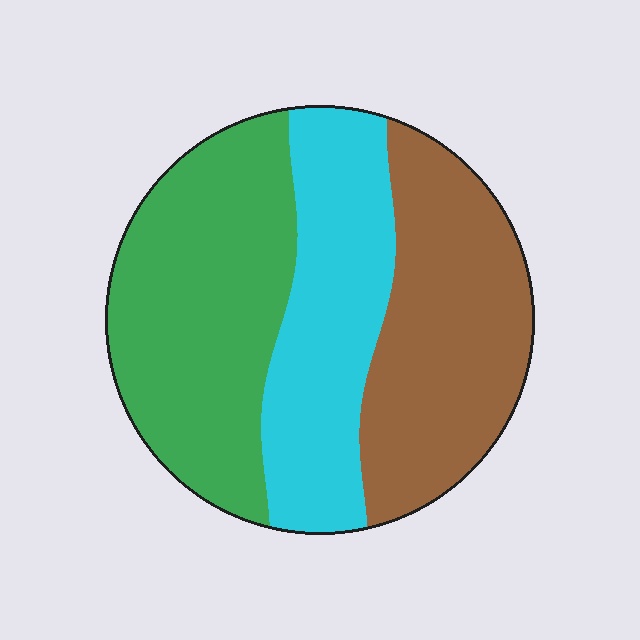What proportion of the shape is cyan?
Cyan takes up between a sixth and a third of the shape.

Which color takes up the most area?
Green, at roughly 40%.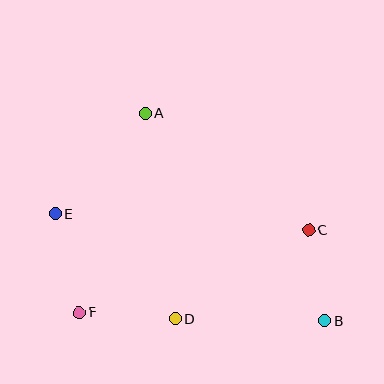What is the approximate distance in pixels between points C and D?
The distance between C and D is approximately 161 pixels.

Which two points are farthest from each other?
Points B and E are farthest from each other.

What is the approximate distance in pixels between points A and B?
The distance between A and B is approximately 274 pixels.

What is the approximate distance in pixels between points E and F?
The distance between E and F is approximately 102 pixels.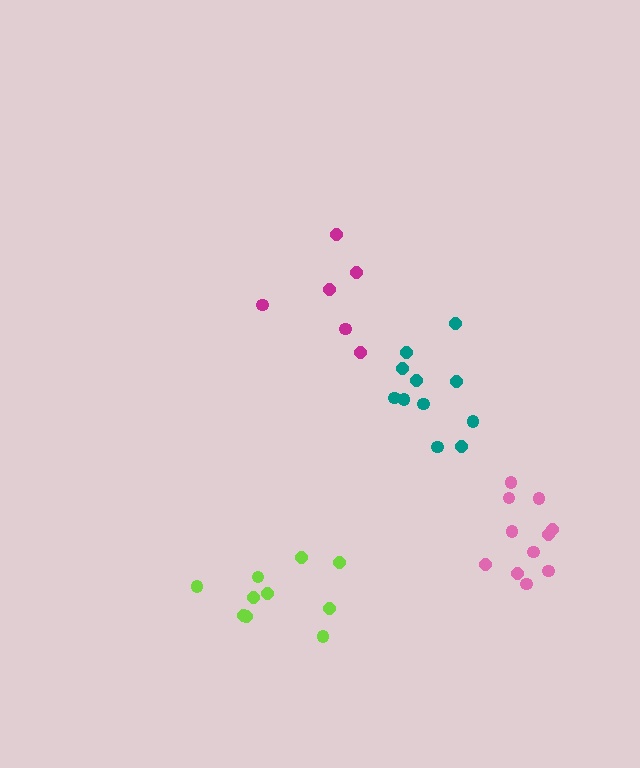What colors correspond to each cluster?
The clusters are colored: lime, magenta, pink, teal.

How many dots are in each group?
Group 1: 10 dots, Group 2: 6 dots, Group 3: 11 dots, Group 4: 11 dots (38 total).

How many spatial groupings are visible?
There are 4 spatial groupings.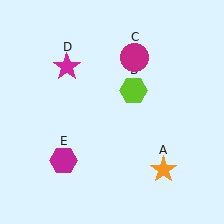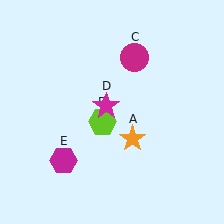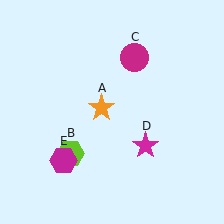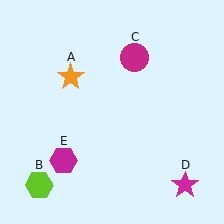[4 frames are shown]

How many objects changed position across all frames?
3 objects changed position: orange star (object A), lime hexagon (object B), magenta star (object D).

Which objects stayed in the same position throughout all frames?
Magenta circle (object C) and magenta hexagon (object E) remained stationary.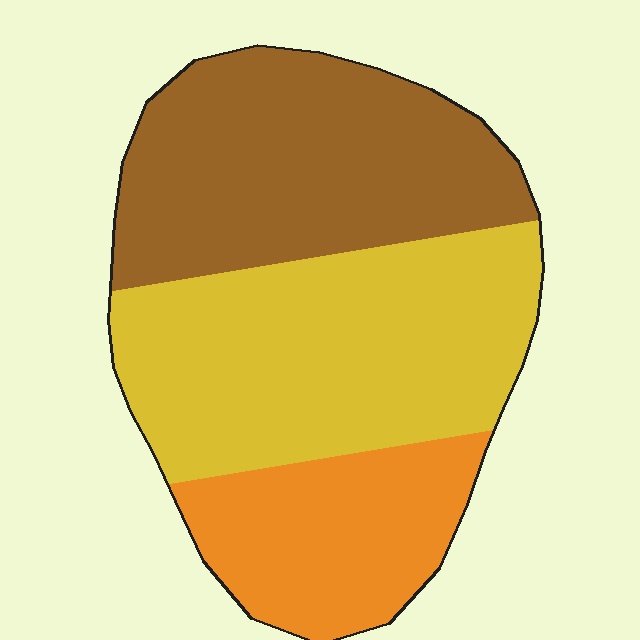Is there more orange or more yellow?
Yellow.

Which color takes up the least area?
Orange, at roughly 20%.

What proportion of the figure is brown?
Brown covers 37% of the figure.